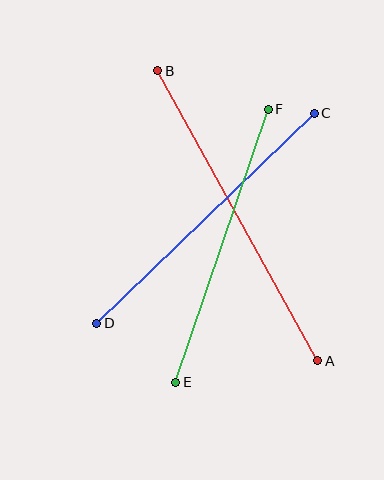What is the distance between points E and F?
The distance is approximately 288 pixels.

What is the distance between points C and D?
The distance is approximately 303 pixels.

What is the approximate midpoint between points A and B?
The midpoint is at approximately (238, 216) pixels.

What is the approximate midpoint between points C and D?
The midpoint is at approximately (206, 218) pixels.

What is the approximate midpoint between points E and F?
The midpoint is at approximately (222, 246) pixels.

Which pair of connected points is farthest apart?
Points A and B are farthest apart.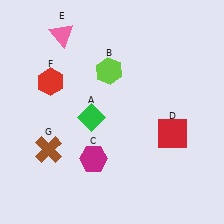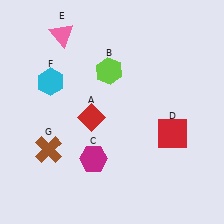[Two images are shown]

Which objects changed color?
A changed from green to red. F changed from red to cyan.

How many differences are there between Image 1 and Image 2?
There are 2 differences between the two images.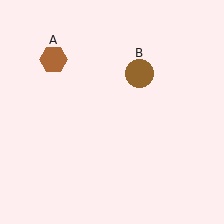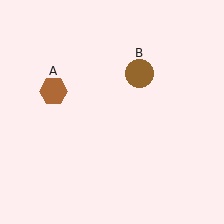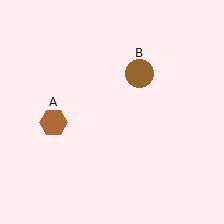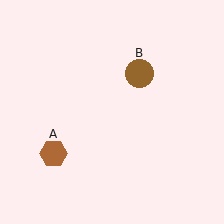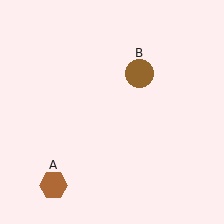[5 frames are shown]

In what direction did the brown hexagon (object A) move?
The brown hexagon (object A) moved down.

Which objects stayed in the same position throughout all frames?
Brown circle (object B) remained stationary.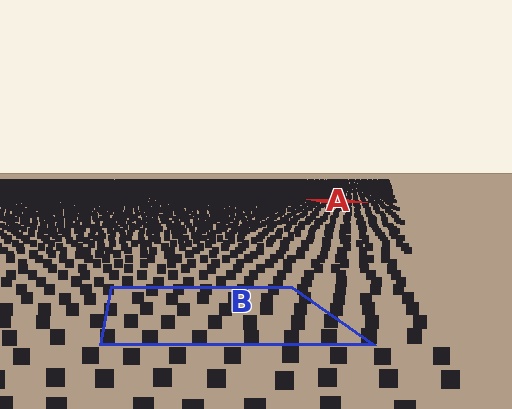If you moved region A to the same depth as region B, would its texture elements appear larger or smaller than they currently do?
They would appear larger. At a closer depth, the same texture elements are projected at a bigger on-screen size.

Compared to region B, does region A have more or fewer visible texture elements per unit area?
Region A has more texture elements per unit area — they are packed more densely because it is farther away.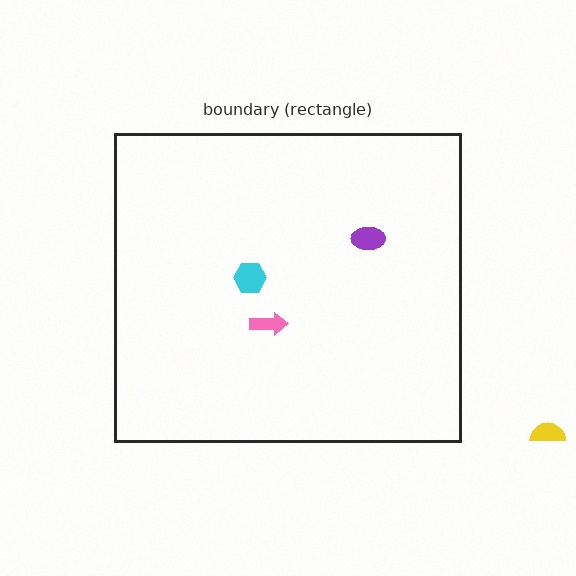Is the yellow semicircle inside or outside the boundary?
Outside.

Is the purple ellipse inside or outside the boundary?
Inside.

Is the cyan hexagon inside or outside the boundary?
Inside.